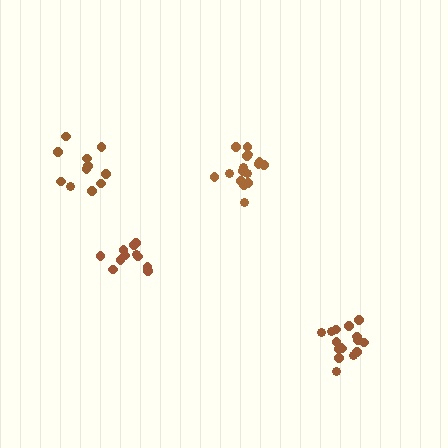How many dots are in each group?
Group 1: 16 dots, Group 2: 11 dots, Group 3: 11 dots, Group 4: 16 dots (54 total).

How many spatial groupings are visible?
There are 4 spatial groupings.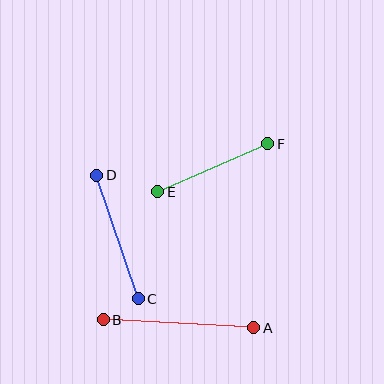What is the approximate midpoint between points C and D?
The midpoint is at approximately (117, 237) pixels.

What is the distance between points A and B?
The distance is approximately 151 pixels.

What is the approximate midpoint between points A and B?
The midpoint is at approximately (179, 324) pixels.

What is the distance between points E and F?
The distance is approximately 120 pixels.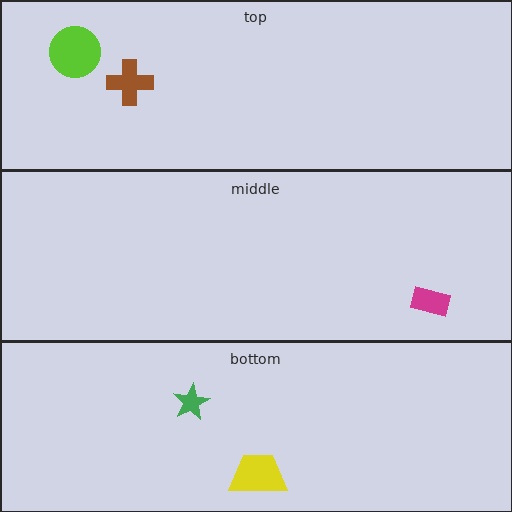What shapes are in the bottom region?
The green star, the yellow trapezoid.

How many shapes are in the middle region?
1.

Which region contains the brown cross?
The top region.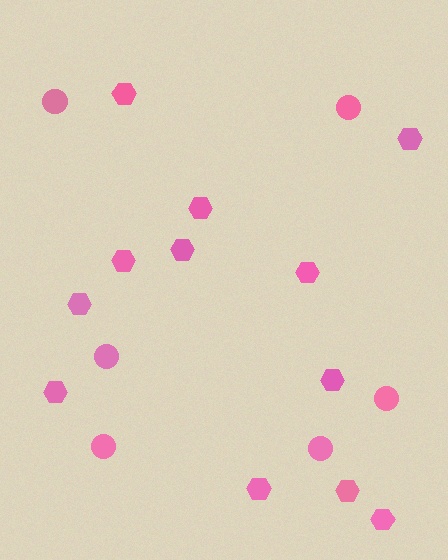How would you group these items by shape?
There are 2 groups: one group of hexagons (12) and one group of circles (6).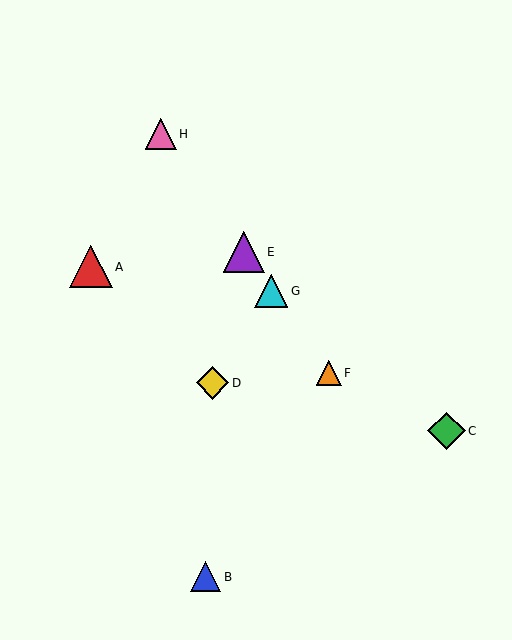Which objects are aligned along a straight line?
Objects E, F, G, H are aligned along a straight line.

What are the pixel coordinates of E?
Object E is at (244, 252).